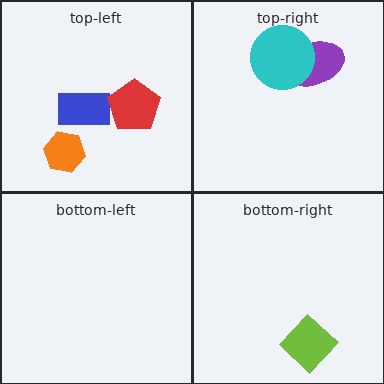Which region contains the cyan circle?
The top-right region.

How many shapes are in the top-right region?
2.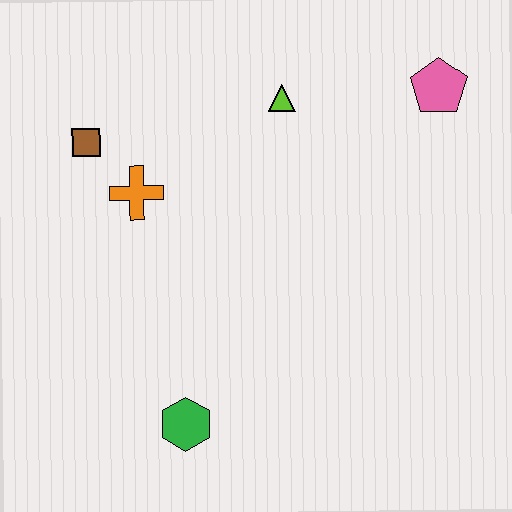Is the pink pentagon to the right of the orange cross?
Yes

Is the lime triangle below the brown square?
No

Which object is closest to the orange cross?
The brown square is closest to the orange cross.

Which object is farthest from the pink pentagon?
The green hexagon is farthest from the pink pentagon.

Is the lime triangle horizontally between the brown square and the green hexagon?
No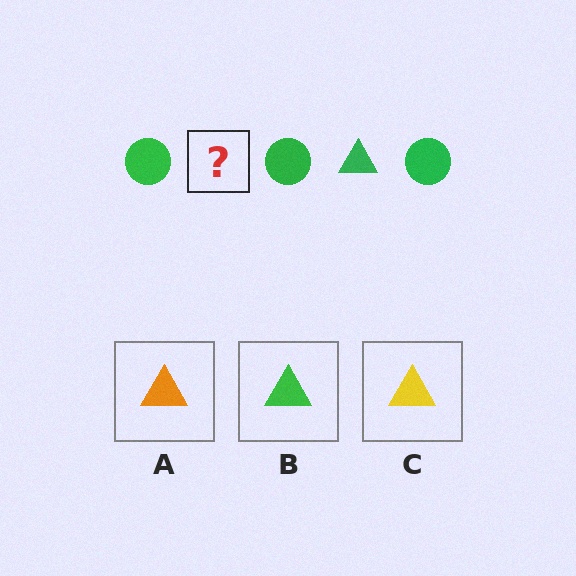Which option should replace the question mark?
Option B.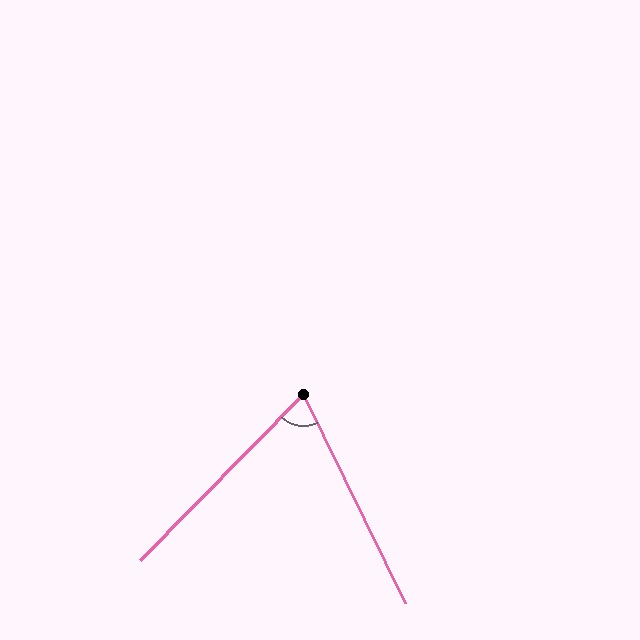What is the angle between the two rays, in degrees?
Approximately 71 degrees.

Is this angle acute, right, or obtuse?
It is acute.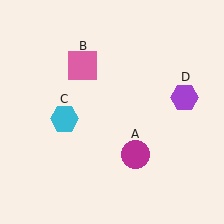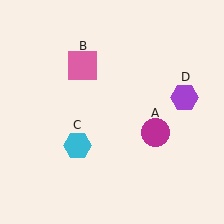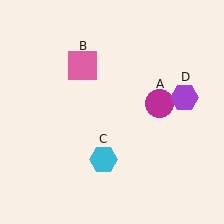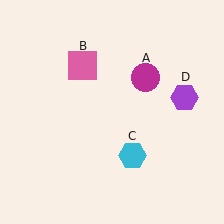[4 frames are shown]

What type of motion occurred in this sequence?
The magenta circle (object A), cyan hexagon (object C) rotated counterclockwise around the center of the scene.